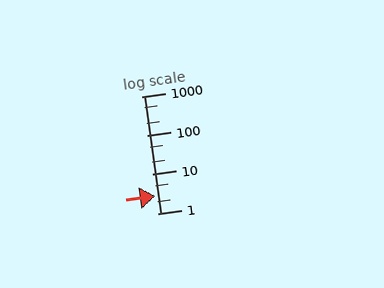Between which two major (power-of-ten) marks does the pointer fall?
The pointer is between 1 and 10.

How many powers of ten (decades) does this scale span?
The scale spans 3 decades, from 1 to 1000.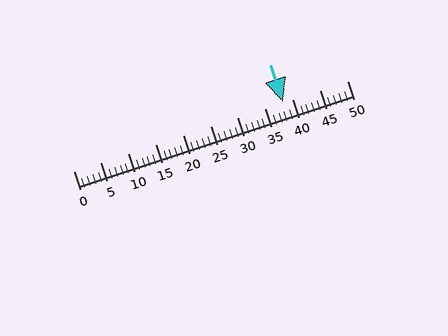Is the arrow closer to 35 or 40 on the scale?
The arrow is closer to 40.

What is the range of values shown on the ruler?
The ruler shows values from 0 to 50.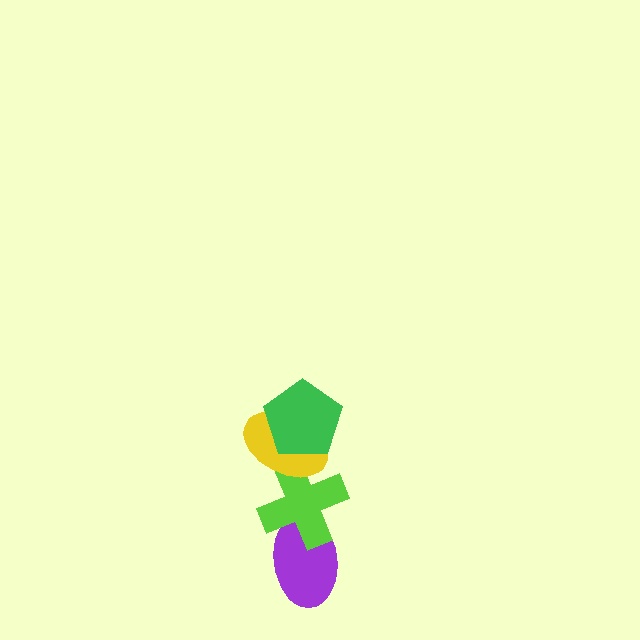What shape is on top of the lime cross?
The yellow ellipse is on top of the lime cross.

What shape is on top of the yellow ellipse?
The green pentagon is on top of the yellow ellipse.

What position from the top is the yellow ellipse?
The yellow ellipse is 2nd from the top.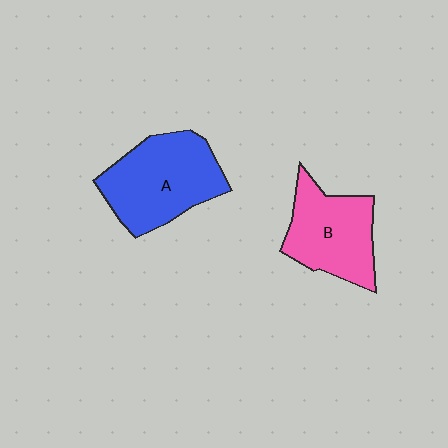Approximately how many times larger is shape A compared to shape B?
Approximately 1.2 times.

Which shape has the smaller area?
Shape B (pink).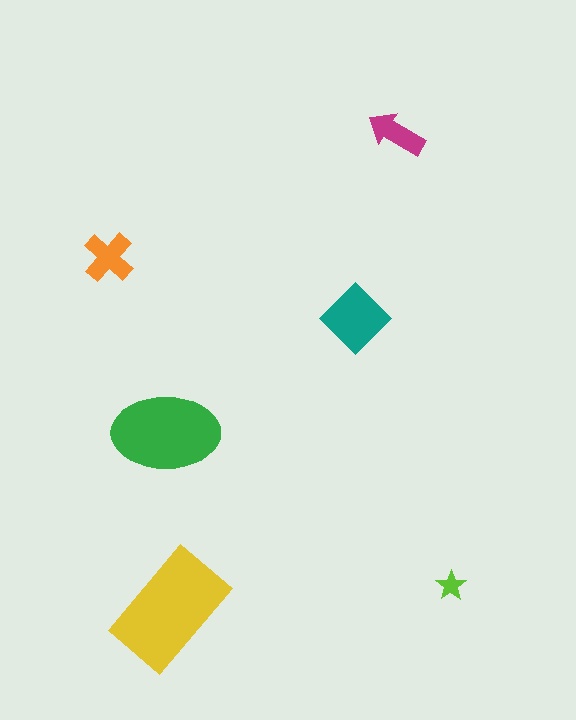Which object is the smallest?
The lime star.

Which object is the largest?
The yellow rectangle.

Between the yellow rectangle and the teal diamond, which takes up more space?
The yellow rectangle.